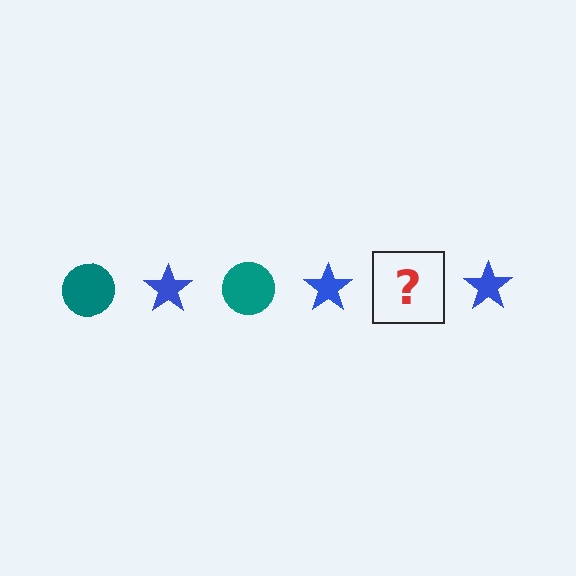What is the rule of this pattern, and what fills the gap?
The rule is that the pattern alternates between teal circle and blue star. The gap should be filled with a teal circle.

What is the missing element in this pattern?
The missing element is a teal circle.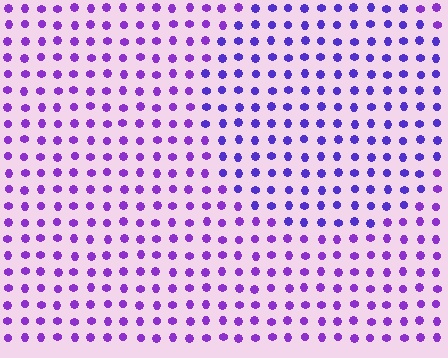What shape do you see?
I see a circle.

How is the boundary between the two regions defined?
The boundary is defined purely by a slight shift in hue (about 23 degrees). Spacing, size, and orientation are identical on both sides.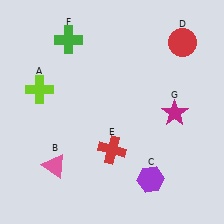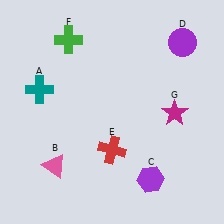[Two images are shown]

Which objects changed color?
A changed from lime to teal. D changed from red to purple.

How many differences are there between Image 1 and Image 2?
There are 2 differences between the two images.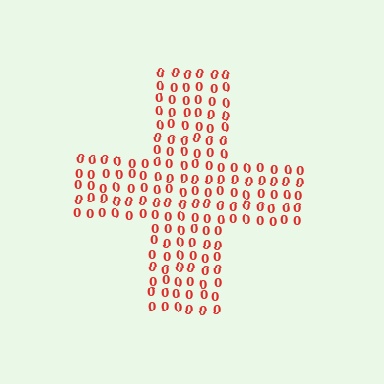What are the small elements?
The small elements are digit 0's.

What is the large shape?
The large shape is a cross.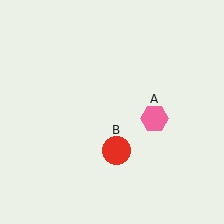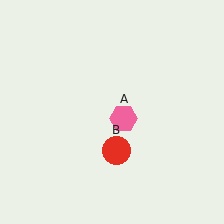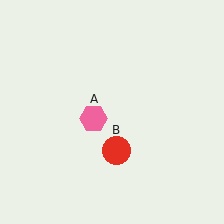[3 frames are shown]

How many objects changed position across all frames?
1 object changed position: pink hexagon (object A).